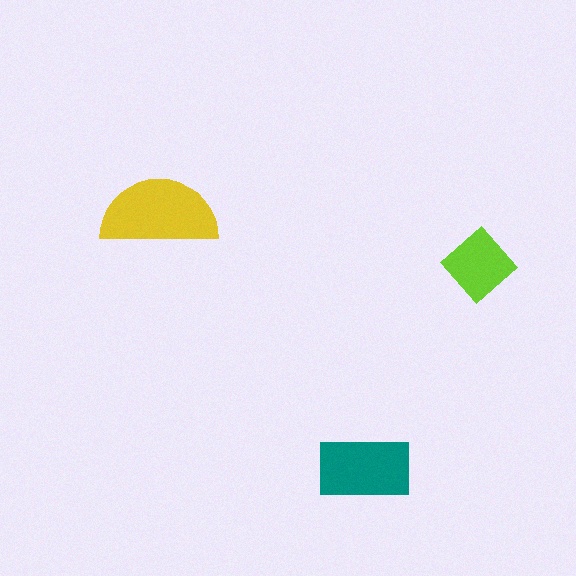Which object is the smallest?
The lime diamond.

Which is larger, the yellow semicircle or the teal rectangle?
The yellow semicircle.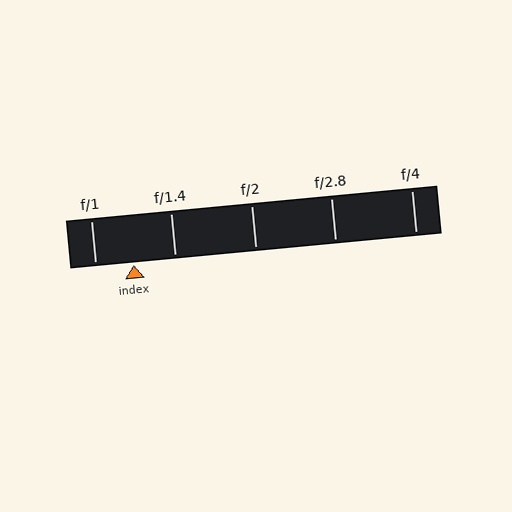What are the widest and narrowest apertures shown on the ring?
The widest aperture shown is f/1 and the narrowest is f/4.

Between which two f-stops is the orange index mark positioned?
The index mark is between f/1 and f/1.4.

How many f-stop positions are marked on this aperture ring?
There are 5 f-stop positions marked.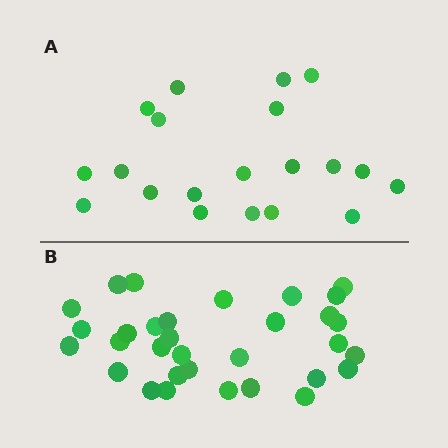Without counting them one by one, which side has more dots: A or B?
Region B (the bottom region) has more dots.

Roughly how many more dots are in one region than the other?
Region B has roughly 12 or so more dots than region A.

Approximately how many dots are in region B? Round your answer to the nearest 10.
About 30 dots. (The exact count is 32, which rounds to 30.)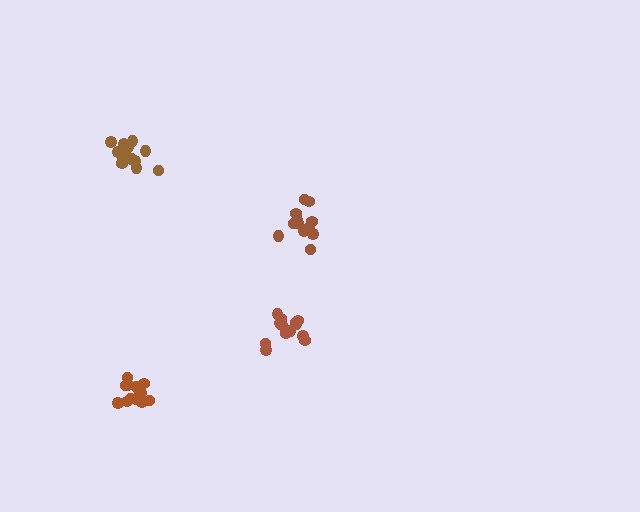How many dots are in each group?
Group 1: 14 dots, Group 2: 13 dots, Group 3: 14 dots, Group 4: 13 dots (54 total).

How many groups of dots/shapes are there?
There are 4 groups.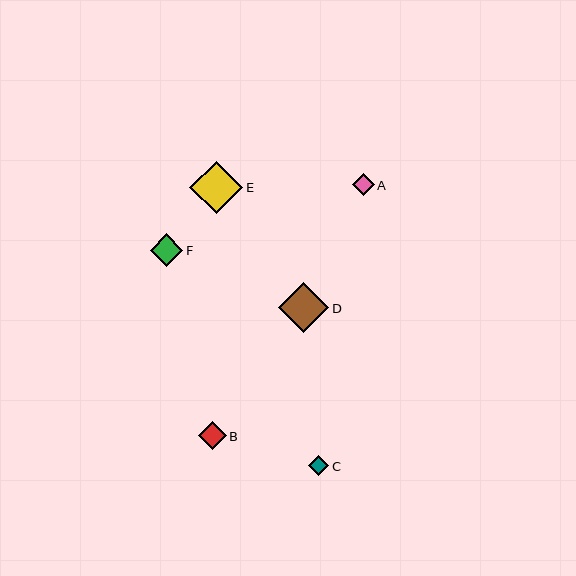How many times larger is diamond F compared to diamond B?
Diamond F is approximately 1.2 times the size of diamond B.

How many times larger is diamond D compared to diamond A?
Diamond D is approximately 2.3 times the size of diamond A.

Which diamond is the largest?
Diamond E is the largest with a size of approximately 53 pixels.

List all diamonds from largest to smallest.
From largest to smallest: E, D, F, B, A, C.